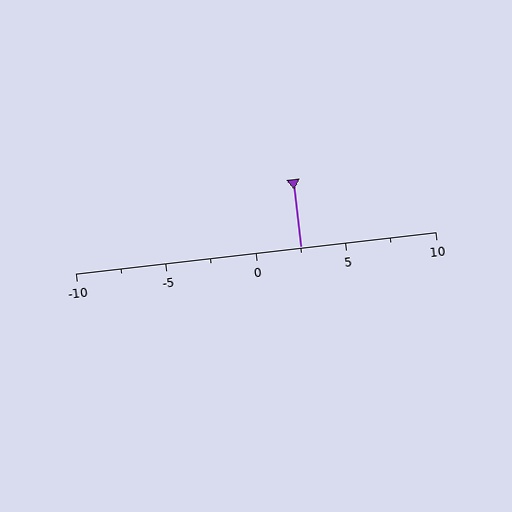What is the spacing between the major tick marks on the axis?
The major ticks are spaced 5 apart.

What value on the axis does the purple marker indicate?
The marker indicates approximately 2.5.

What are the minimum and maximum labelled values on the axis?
The axis runs from -10 to 10.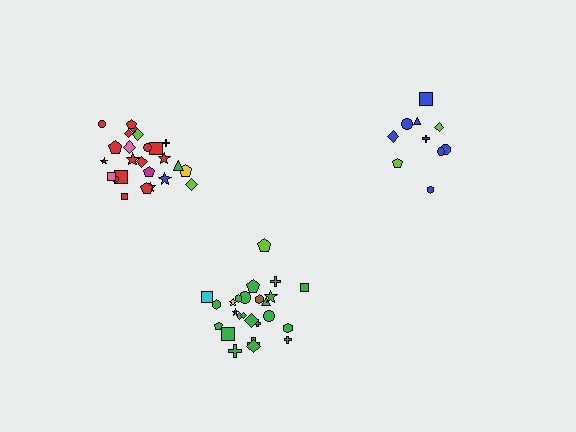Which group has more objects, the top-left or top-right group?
The top-left group.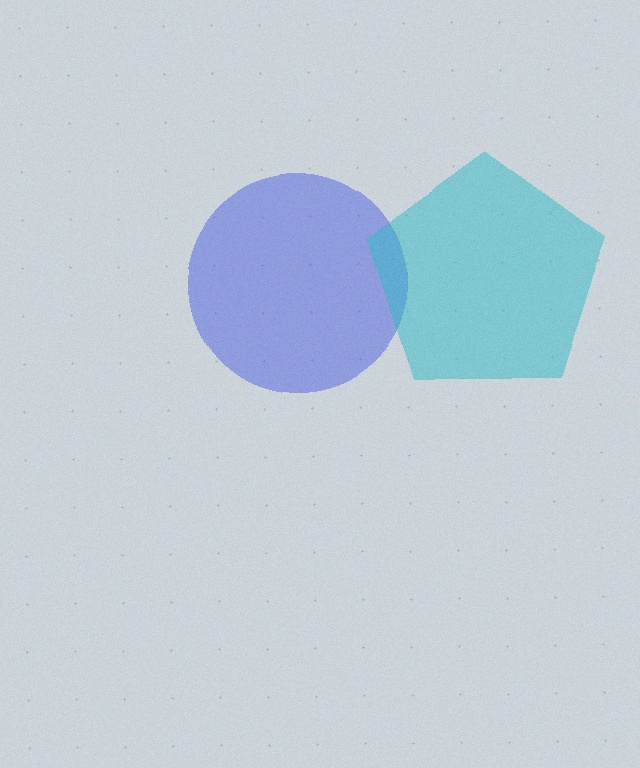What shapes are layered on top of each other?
The layered shapes are: a blue circle, a cyan pentagon.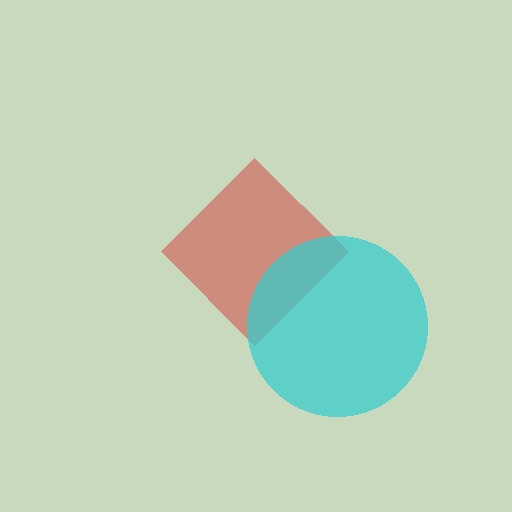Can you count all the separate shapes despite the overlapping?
Yes, there are 2 separate shapes.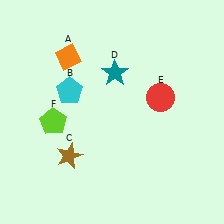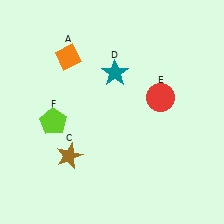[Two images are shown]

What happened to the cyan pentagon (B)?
The cyan pentagon (B) was removed in Image 2. It was in the top-left area of Image 1.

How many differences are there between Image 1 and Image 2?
There is 1 difference between the two images.